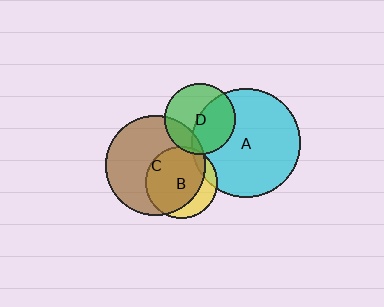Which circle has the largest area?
Circle A (cyan).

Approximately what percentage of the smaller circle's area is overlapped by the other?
Approximately 45%.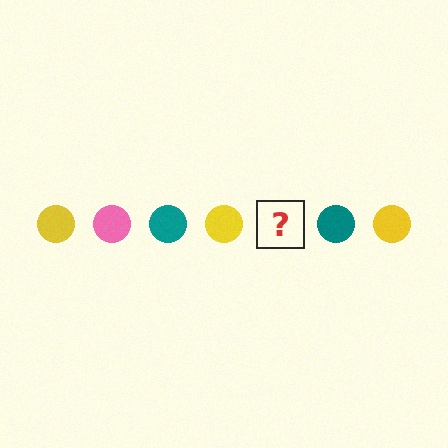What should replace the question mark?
The question mark should be replaced with a pink circle.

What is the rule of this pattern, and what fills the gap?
The rule is that the pattern cycles through yellow, pink, teal circles. The gap should be filled with a pink circle.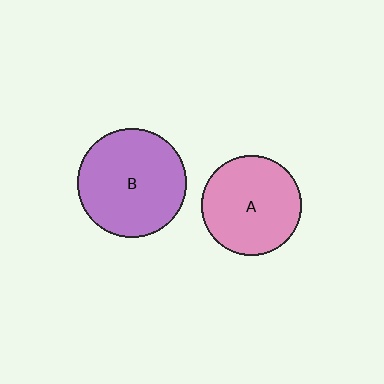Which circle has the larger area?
Circle B (purple).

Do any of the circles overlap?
No, none of the circles overlap.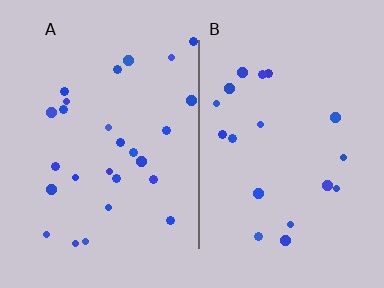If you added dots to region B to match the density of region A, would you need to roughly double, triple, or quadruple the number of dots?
Approximately double.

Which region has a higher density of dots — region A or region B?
A (the left).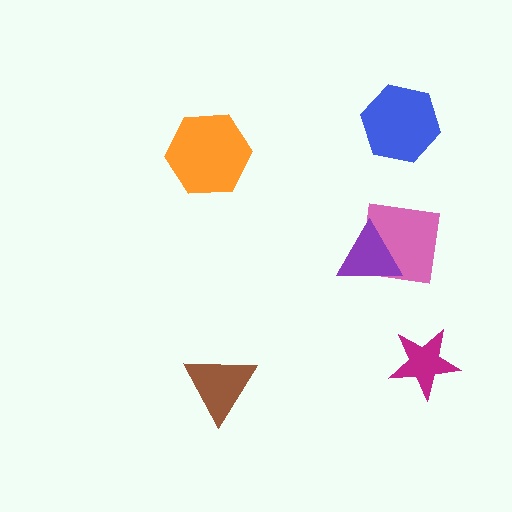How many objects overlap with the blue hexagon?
0 objects overlap with the blue hexagon.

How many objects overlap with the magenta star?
0 objects overlap with the magenta star.